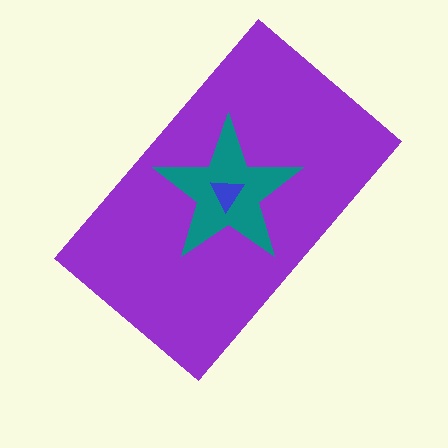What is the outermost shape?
The purple rectangle.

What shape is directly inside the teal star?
The blue triangle.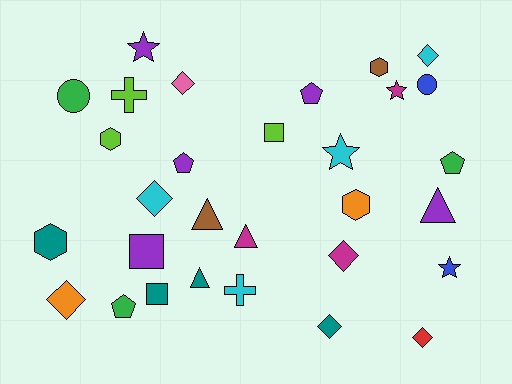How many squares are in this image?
There are 3 squares.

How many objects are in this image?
There are 30 objects.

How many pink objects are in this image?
There is 1 pink object.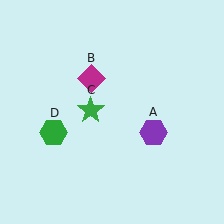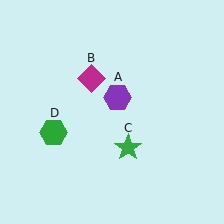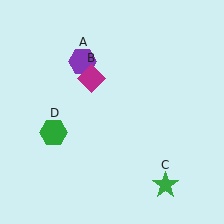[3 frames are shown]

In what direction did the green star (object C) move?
The green star (object C) moved down and to the right.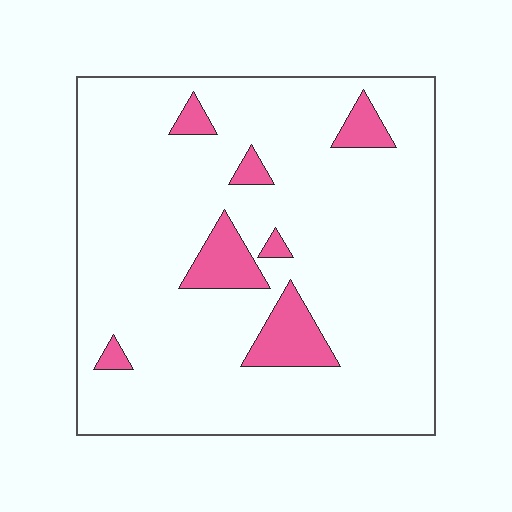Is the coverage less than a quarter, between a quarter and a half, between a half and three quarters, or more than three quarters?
Less than a quarter.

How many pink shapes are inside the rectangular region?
7.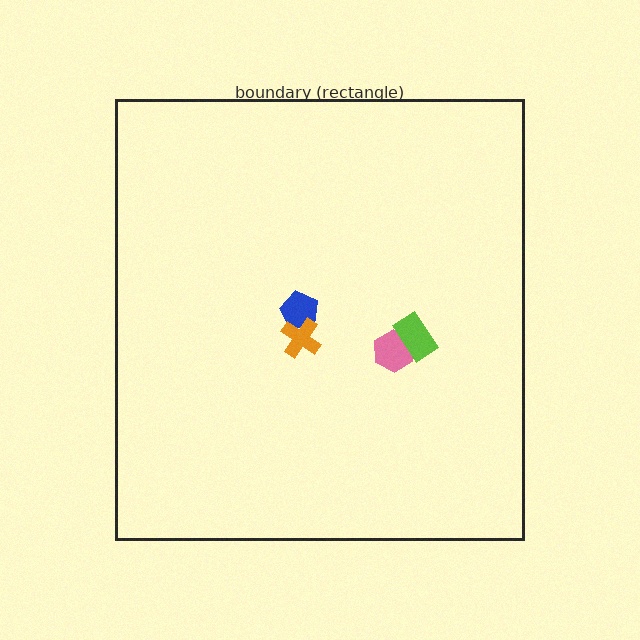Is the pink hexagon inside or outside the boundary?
Inside.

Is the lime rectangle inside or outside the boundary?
Inside.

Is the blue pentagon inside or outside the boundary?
Inside.